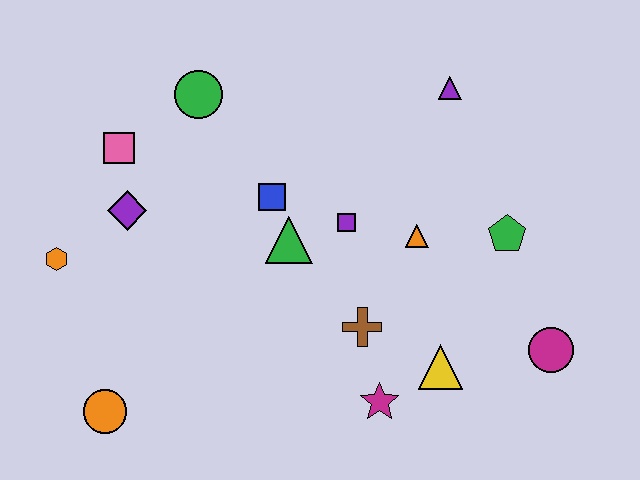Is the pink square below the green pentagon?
No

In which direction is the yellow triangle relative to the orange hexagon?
The yellow triangle is to the right of the orange hexagon.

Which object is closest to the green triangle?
The blue square is closest to the green triangle.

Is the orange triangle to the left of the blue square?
No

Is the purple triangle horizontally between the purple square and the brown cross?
No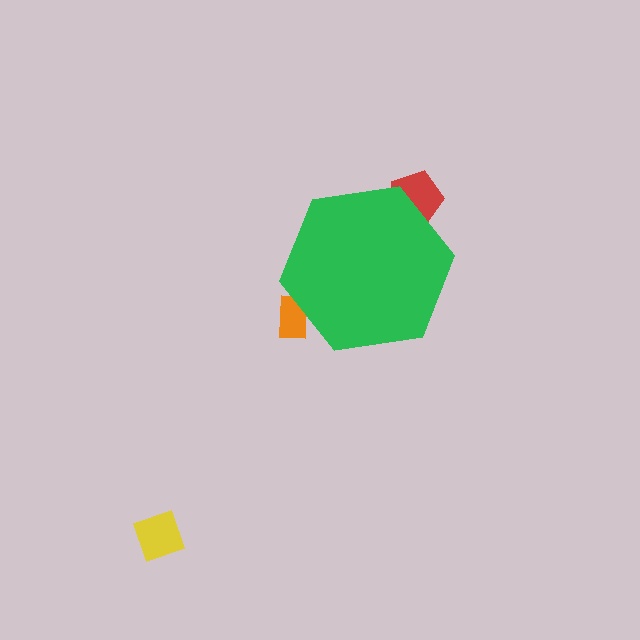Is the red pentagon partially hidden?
Yes, the red pentagon is partially hidden behind the green hexagon.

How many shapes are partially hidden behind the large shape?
2 shapes are partially hidden.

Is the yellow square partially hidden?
No, the yellow square is fully visible.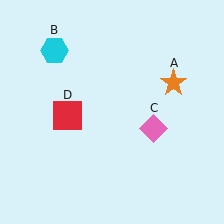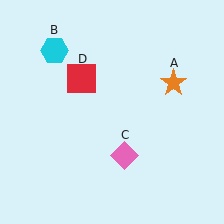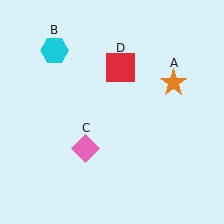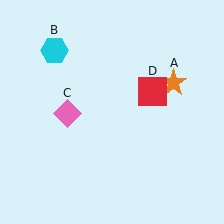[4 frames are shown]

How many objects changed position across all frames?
2 objects changed position: pink diamond (object C), red square (object D).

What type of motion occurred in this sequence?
The pink diamond (object C), red square (object D) rotated clockwise around the center of the scene.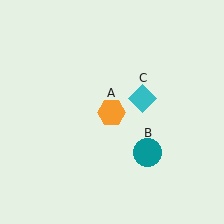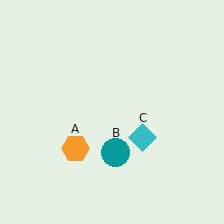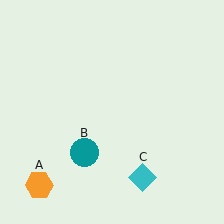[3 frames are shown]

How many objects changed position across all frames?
3 objects changed position: orange hexagon (object A), teal circle (object B), cyan diamond (object C).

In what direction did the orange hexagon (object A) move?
The orange hexagon (object A) moved down and to the left.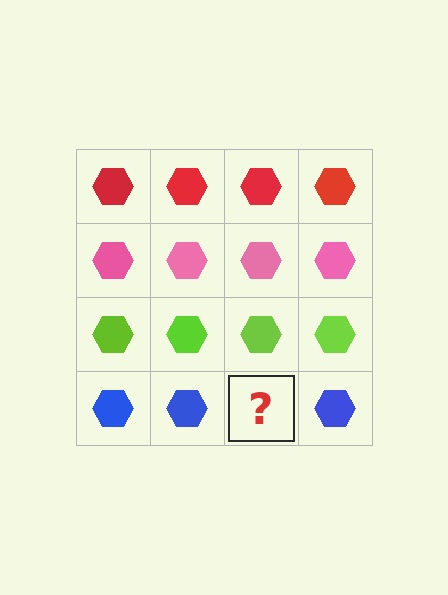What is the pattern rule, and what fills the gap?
The rule is that each row has a consistent color. The gap should be filled with a blue hexagon.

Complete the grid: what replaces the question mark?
The question mark should be replaced with a blue hexagon.